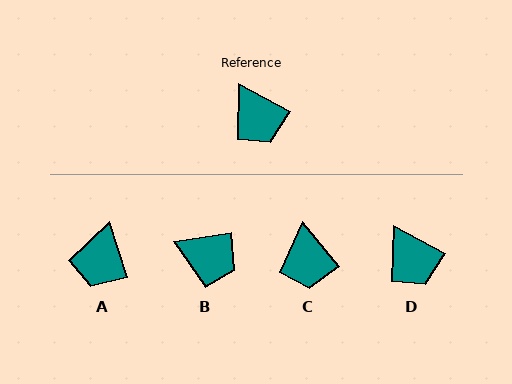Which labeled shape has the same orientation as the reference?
D.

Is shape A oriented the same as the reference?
No, it is off by about 45 degrees.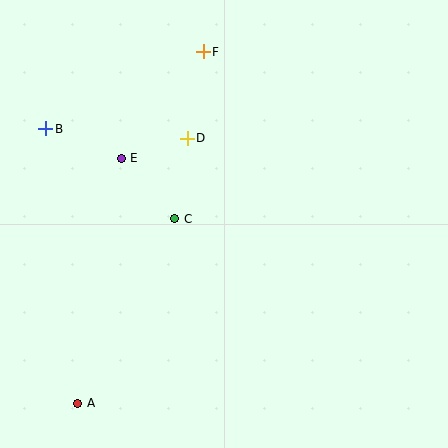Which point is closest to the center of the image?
Point C at (175, 219) is closest to the center.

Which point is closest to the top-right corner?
Point F is closest to the top-right corner.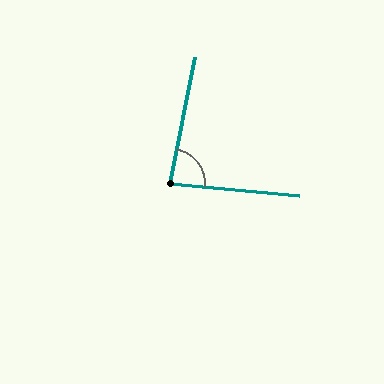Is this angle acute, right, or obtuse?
It is acute.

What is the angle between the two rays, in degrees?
Approximately 84 degrees.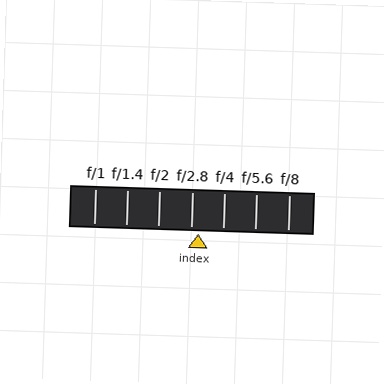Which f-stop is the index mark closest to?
The index mark is closest to f/2.8.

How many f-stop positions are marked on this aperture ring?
There are 7 f-stop positions marked.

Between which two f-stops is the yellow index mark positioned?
The index mark is between f/2.8 and f/4.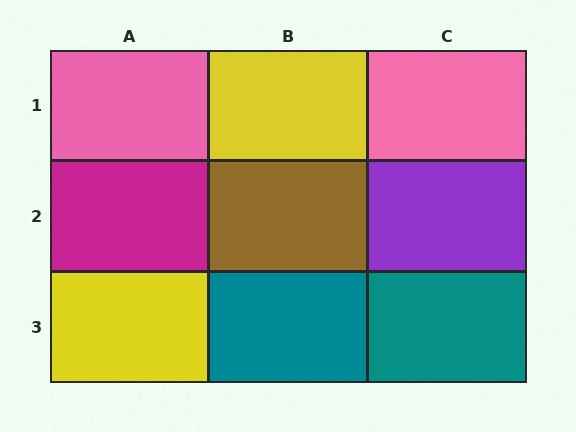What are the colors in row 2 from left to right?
Magenta, brown, purple.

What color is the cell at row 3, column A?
Yellow.